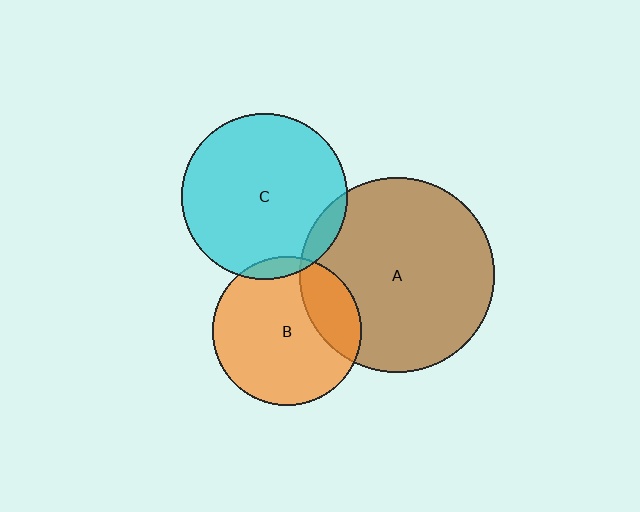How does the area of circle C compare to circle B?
Approximately 1.2 times.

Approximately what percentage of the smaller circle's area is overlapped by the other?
Approximately 10%.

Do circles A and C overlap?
Yes.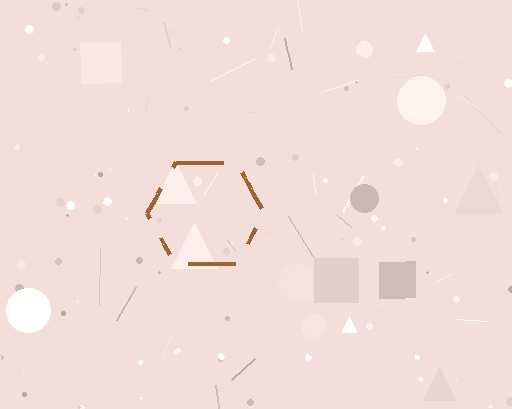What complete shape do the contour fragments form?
The contour fragments form a hexagon.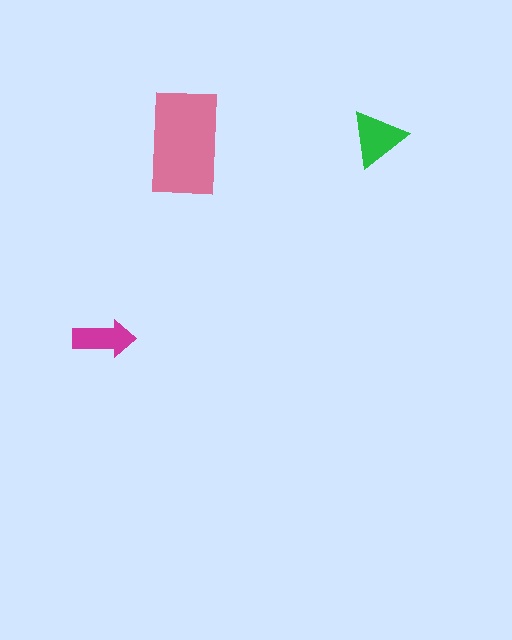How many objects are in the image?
There are 3 objects in the image.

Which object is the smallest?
The magenta arrow.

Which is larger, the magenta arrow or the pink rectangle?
The pink rectangle.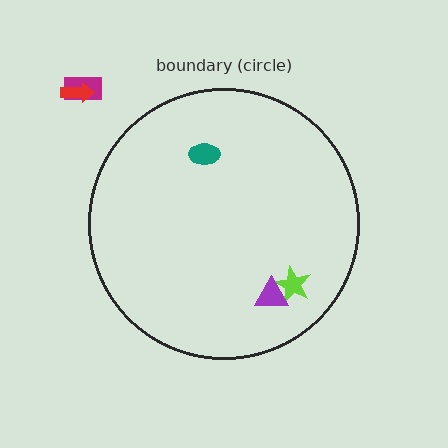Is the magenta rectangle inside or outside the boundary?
Outside.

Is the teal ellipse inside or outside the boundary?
Inside.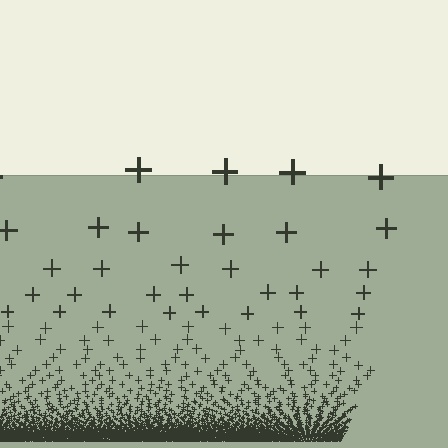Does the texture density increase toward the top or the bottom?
Density increases toward the bottom.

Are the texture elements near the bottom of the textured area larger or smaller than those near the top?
Smaller. The gradient is inverted — elements near the bottom are smaller and denser.